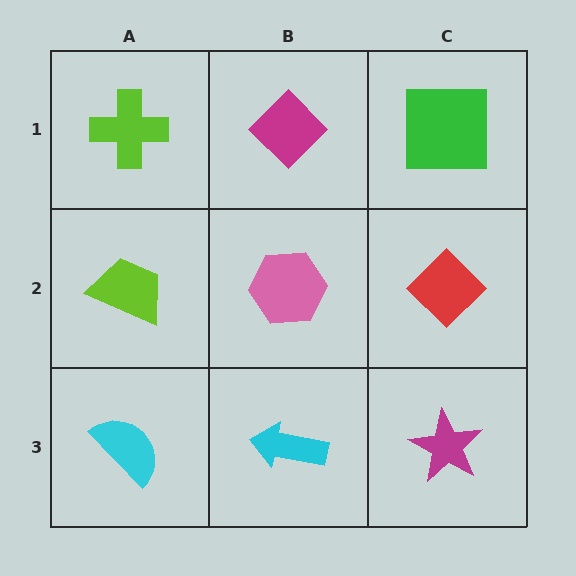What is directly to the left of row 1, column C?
A magenta diamond.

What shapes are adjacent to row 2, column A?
A lime cross (row 1, column A), a cyan semicircle (row 3, column A), a pink hexagon (row 2, column B).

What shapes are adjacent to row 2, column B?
A magenta diamond (row 1, column B), a cyan arrow (row 3, column B), a lime trapezoid (row 2, column A), a red diamond (row 2, column C).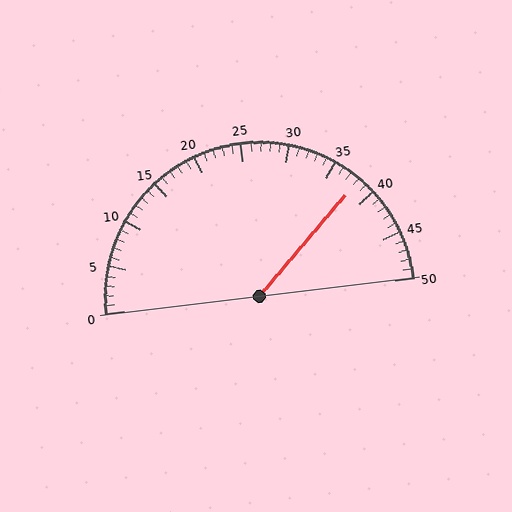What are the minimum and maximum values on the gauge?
The gauge ranges from 0 to 50.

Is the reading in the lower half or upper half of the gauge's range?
The reading is in the upper half of the range (0 to 50).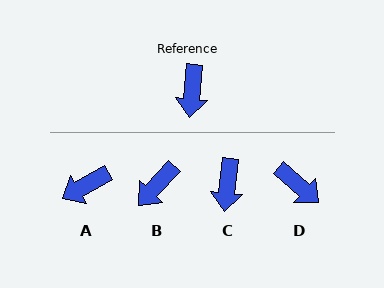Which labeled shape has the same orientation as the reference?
C.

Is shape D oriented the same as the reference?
No, it is off by about 55 degrees.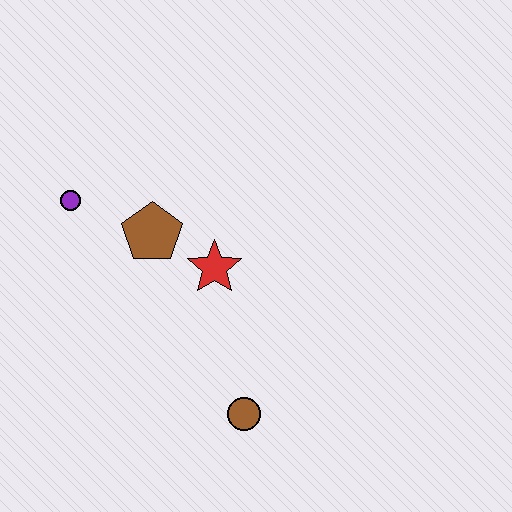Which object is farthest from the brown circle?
The purple circle is farthest from the brown circle.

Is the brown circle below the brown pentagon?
Yes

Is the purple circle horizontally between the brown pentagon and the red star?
No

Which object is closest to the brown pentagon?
The red star is closest to the brown pentagon.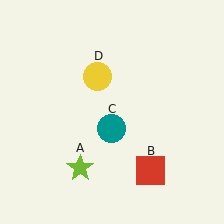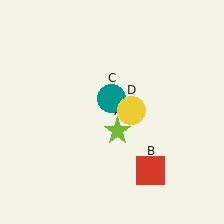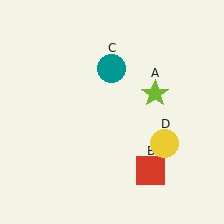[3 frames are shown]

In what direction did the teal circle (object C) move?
The teal circle (object C) moved up.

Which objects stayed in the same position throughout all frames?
Red square (object B) remained stationary.